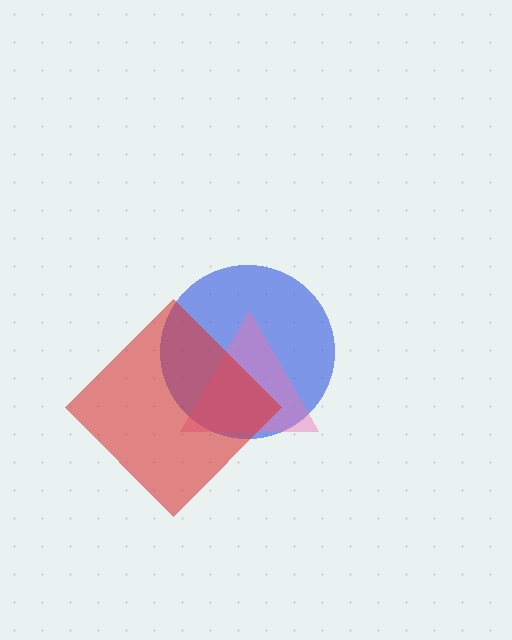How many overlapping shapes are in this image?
There are 3 overlapping shapes in the image.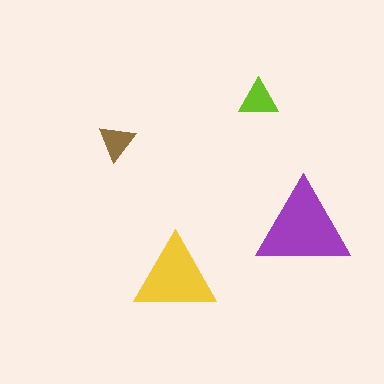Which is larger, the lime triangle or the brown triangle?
The lime one.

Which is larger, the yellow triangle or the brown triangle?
The yellow one.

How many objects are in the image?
There are 4 objects in the image.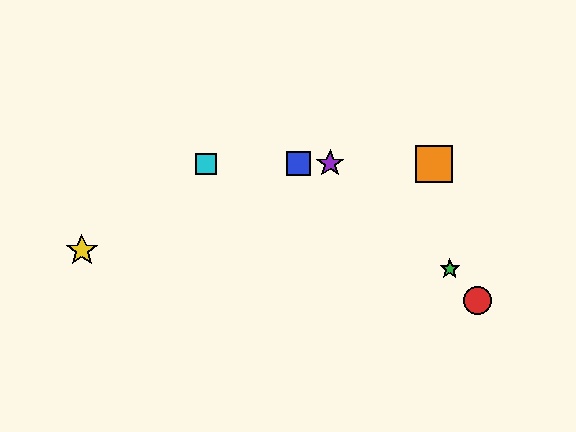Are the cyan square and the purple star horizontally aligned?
Yes, both are at y≈164.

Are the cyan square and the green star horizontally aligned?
No, the cyan square is at y≈164 and the green star is at y≈269.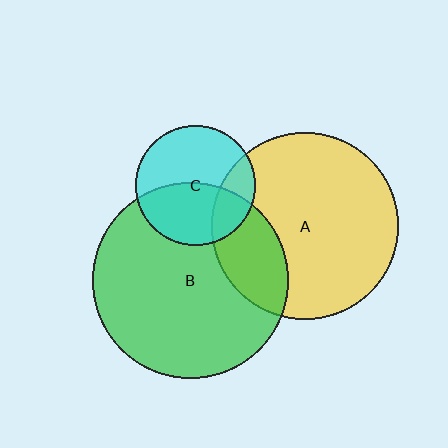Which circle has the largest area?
Circle B (green).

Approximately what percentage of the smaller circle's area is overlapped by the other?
Approximately 25%.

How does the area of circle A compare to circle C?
Approximately 2.4 times.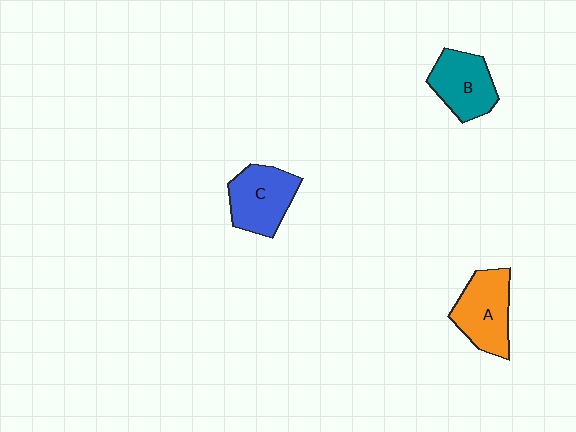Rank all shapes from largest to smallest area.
From largest to smallest: A (orange), C (blue), B (teal).